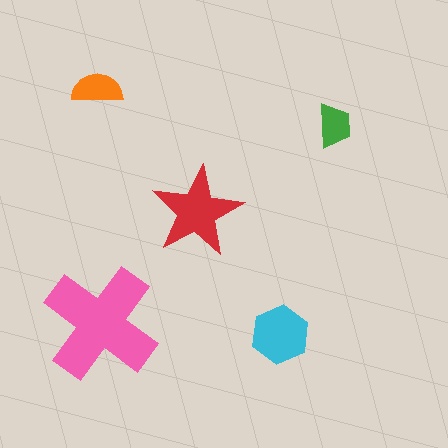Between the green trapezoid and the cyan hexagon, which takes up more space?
The cyan hexagon.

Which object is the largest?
The pink cross.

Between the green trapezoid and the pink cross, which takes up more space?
The pink cross.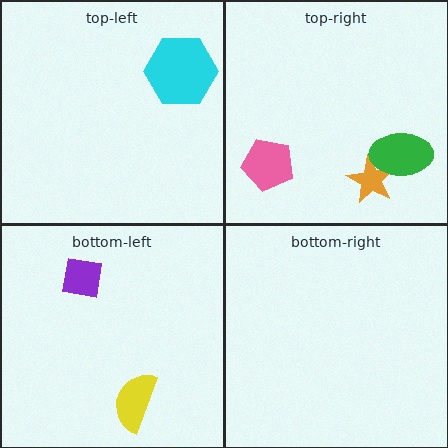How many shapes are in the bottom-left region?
2.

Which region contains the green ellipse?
The top-right region.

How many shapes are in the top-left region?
1.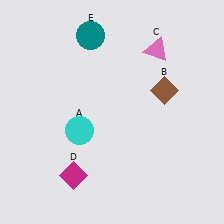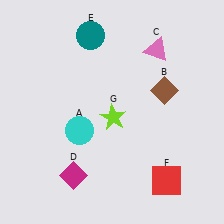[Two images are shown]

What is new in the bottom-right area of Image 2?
A red square (F) was added in the bottom-right area of Image 2.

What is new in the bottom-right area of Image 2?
A lime star (G) was added in the bottom-right area of Image 2.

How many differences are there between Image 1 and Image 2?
There are 2 differences between the two images.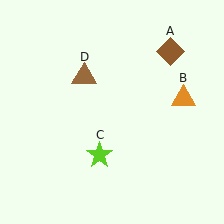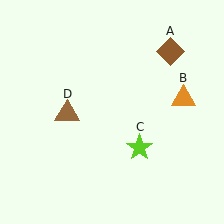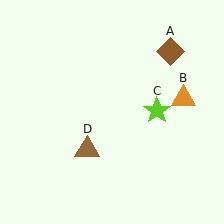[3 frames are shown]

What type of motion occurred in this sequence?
The lime star (object C), brown triangle (object D) rotated counterclockwise around the center of the scene.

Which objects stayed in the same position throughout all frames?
Brown diamond (object A) and orange triangle (object B) remained stationary.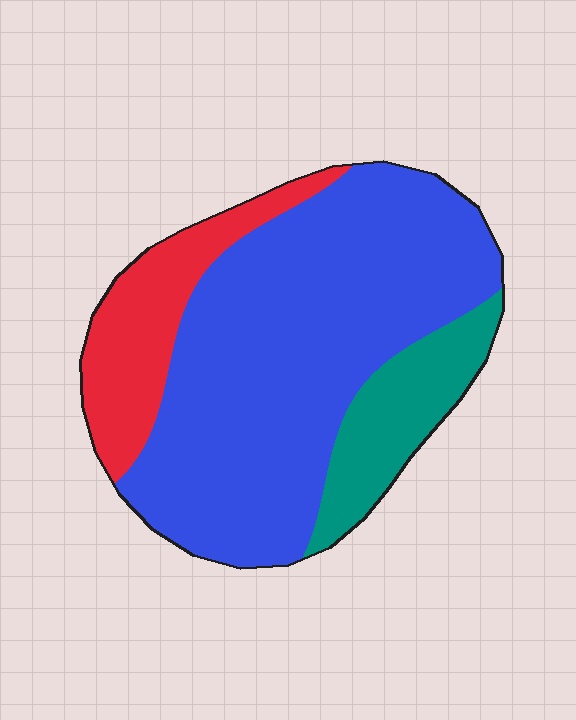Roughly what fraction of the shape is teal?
Teal covers 15% of the shape.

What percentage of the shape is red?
Red covers 18% of the shape.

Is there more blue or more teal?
Blue.